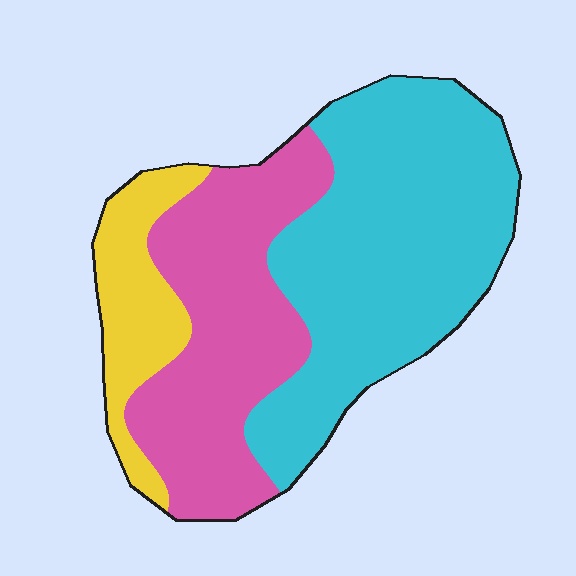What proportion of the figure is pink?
Pink takes up about one third (1/3) of the figure.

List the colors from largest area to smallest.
From largest to smallest: cyan, pink, yellow.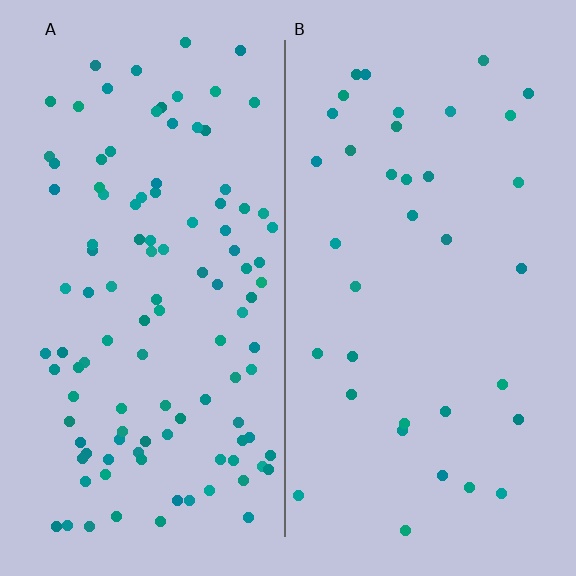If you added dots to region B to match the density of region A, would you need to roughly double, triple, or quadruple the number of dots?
Approximately triple.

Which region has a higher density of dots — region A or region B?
A (the left).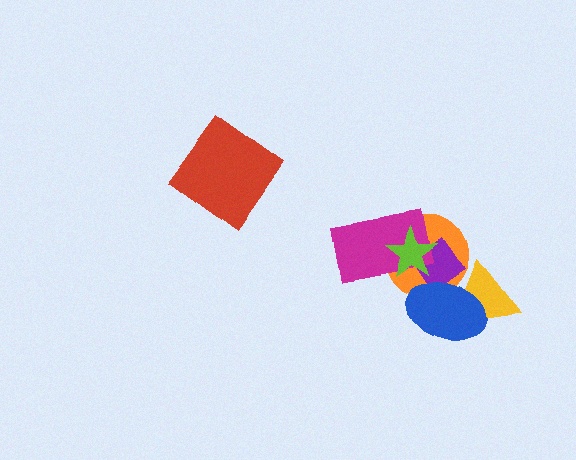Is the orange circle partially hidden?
Yes, it is partially covered by another shape.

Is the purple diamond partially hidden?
Yes, it is partially covered by another shape.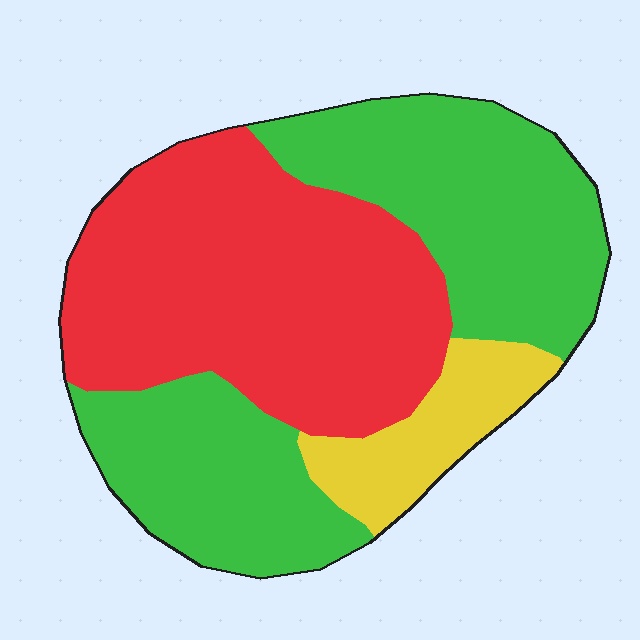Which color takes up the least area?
Yellow, at roughly 10%.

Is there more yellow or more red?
Red.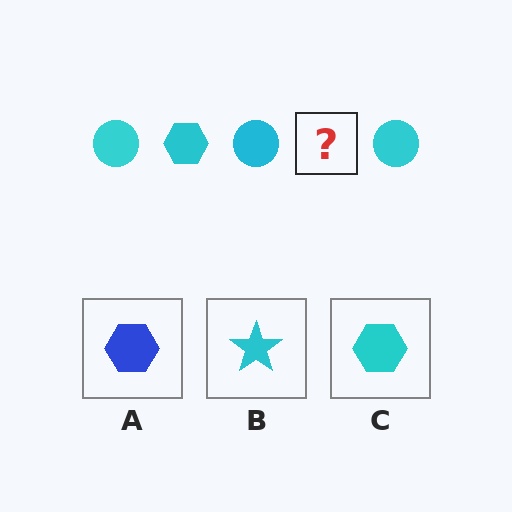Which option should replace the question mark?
Option C.